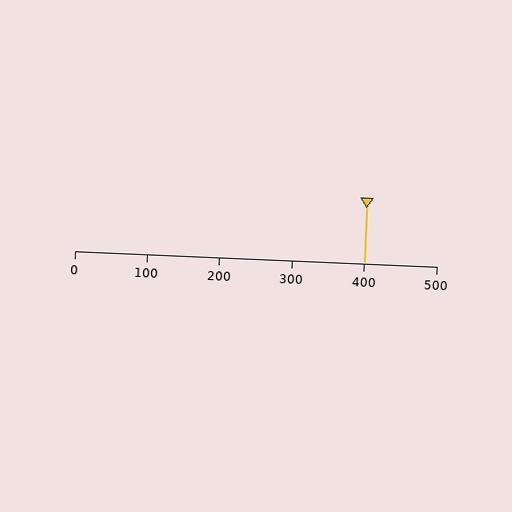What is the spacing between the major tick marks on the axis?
The major ticks are spaced 100 apart.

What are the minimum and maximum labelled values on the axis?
The axis runs from 0 to 500.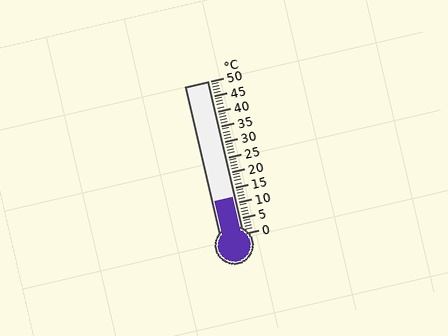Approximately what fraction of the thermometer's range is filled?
The thermometer is filled to approximately 25% of its range.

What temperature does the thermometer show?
The thermometer shows approximately 12°C.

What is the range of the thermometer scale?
The thermometer scale ranges from 0°C to 50°C.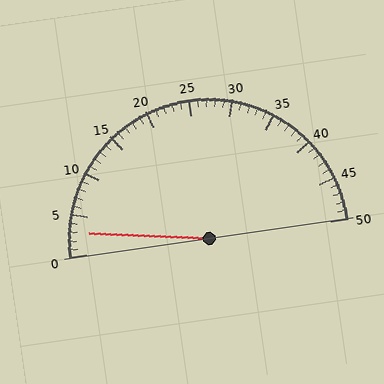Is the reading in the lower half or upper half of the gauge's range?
The reading is in the lower half of the range (0 to 50).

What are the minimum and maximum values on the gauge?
The gauge ranges from 0 to 50.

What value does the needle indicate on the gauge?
The needle indicates approximately 3.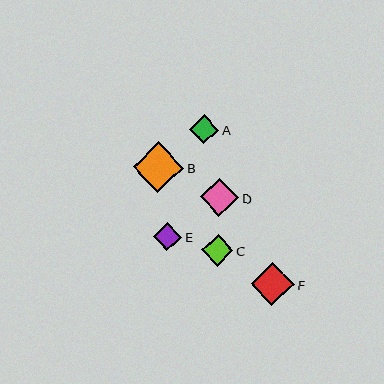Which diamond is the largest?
Diamond B is the largest with a size of approximately 50 pixels.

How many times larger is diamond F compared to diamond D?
Diamond F is approximately 1.1 times the size of diamond D.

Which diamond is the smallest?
Diamond E is the smallest with a size of approximately 28 pixels.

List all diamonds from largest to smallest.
From largest to smallest: B, F, D, C, A, E.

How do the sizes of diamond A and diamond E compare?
Diamond A and diamond E are approximately the same size.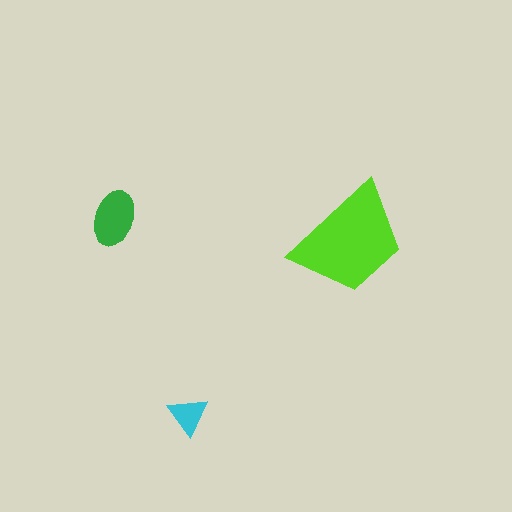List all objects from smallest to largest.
The cyan triangle, the green ellipse, the lime trapezoid.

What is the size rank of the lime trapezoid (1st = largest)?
1st.